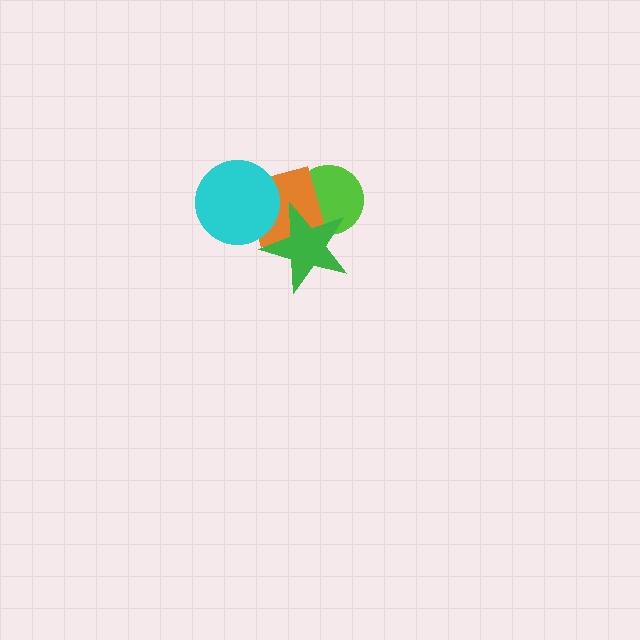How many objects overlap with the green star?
2 objects overlap with the green star.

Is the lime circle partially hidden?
Yes, it is partially covered by another shape.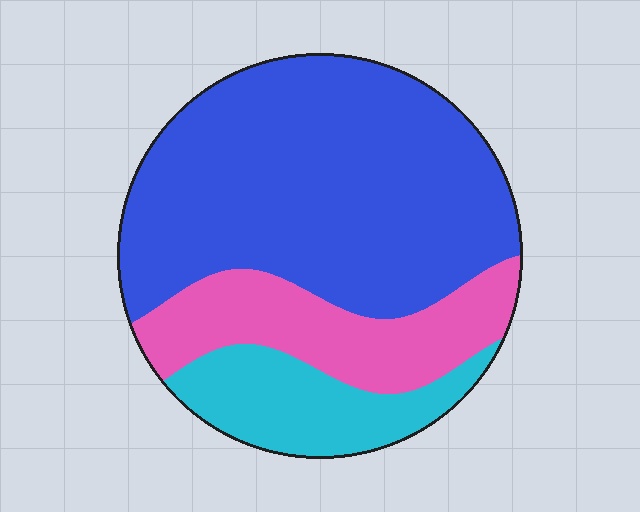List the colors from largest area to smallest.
From largest to smallest: blue, pink, cyan.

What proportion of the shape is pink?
Pink takes up less than a quarter of the shape.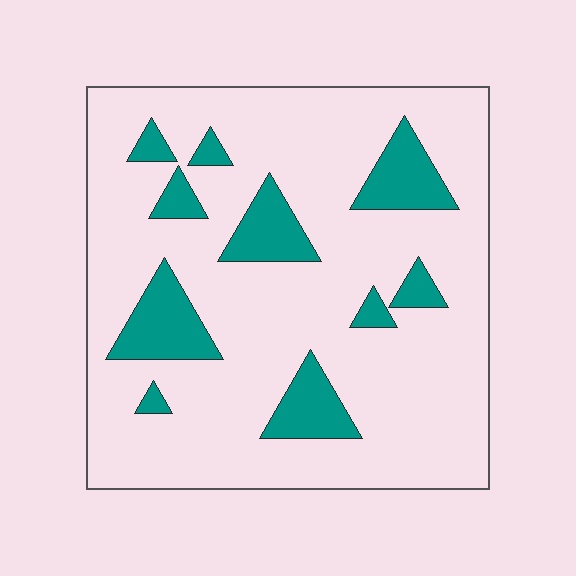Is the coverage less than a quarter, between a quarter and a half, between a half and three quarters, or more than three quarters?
Less than a quarter.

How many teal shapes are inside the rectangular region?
10.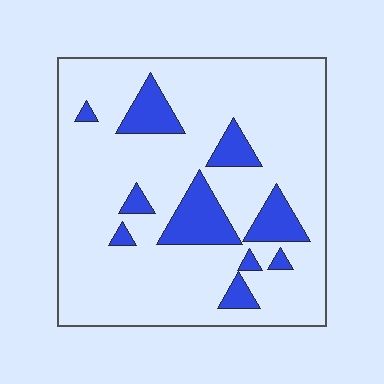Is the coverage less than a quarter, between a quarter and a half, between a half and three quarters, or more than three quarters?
Less than a quarter.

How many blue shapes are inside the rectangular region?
10.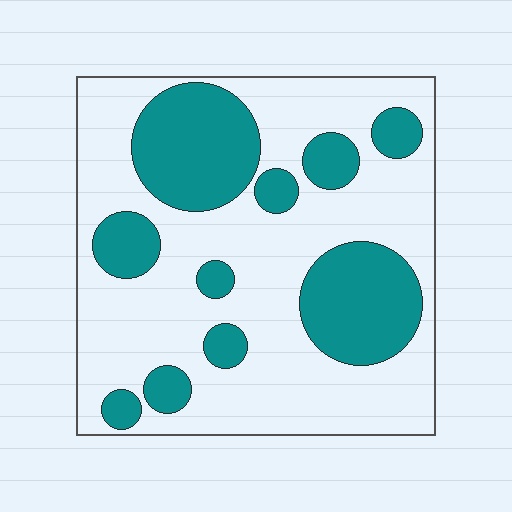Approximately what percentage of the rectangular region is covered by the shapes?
Approximately 30%.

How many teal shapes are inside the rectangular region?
10.